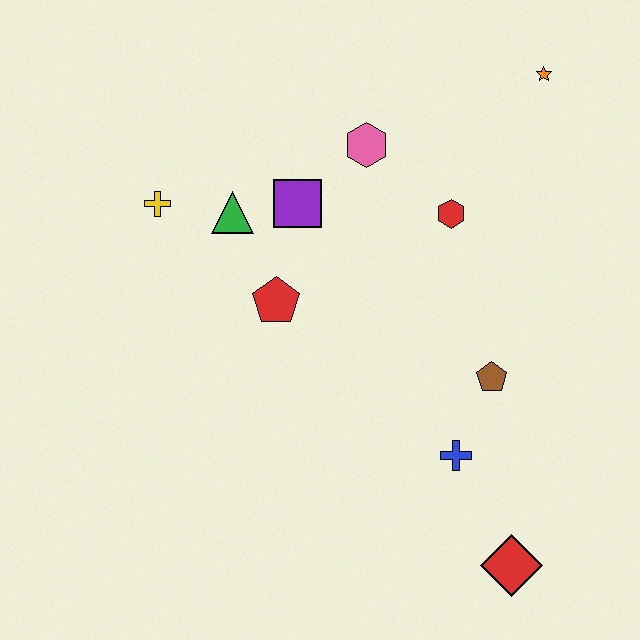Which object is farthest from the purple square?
The red diamond is farthest from the purple square.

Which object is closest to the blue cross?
The brown pentagon is closest to the blue cross.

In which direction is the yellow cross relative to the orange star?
The yellow cross is to the left of the orange star.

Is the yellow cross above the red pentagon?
Yes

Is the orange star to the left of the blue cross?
No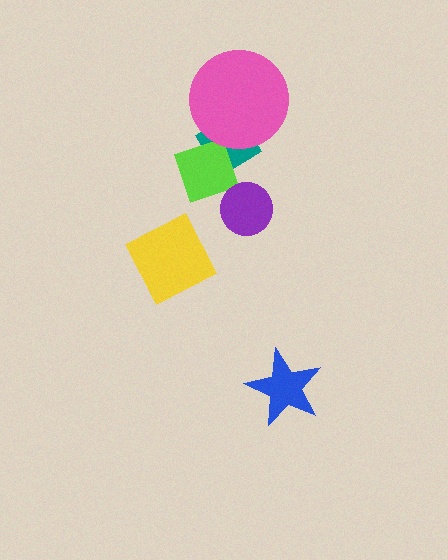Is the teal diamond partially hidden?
Yes, it is partially covered by another shape.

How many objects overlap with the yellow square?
0 objects overlap with the yellow square.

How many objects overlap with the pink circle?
1 object overlaps with the pink circle.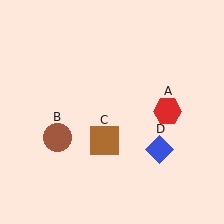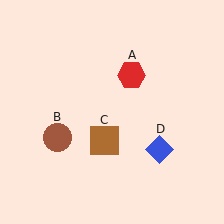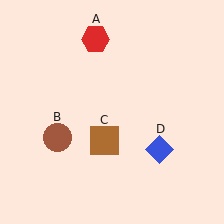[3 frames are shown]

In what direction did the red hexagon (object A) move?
The red hexagon (object A) moved up and to the left.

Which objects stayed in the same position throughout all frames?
Brown circle (object B) and brown square (object C) and blue diamond (object D) remained stationary.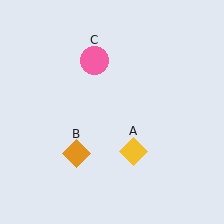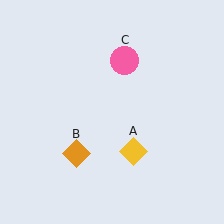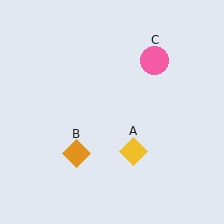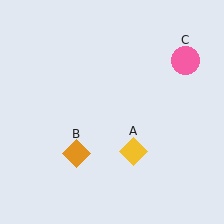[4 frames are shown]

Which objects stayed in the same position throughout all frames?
Yellow diamond (object A) and orange diamond (object B) remained stationary.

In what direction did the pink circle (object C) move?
The pink circle (object C) moved right.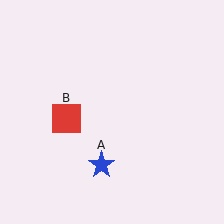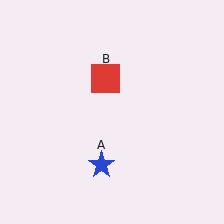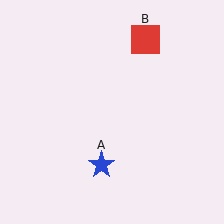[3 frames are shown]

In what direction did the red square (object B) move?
The red square (object B) moved up and to the right.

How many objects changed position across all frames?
1 object changed position: red square (object B).